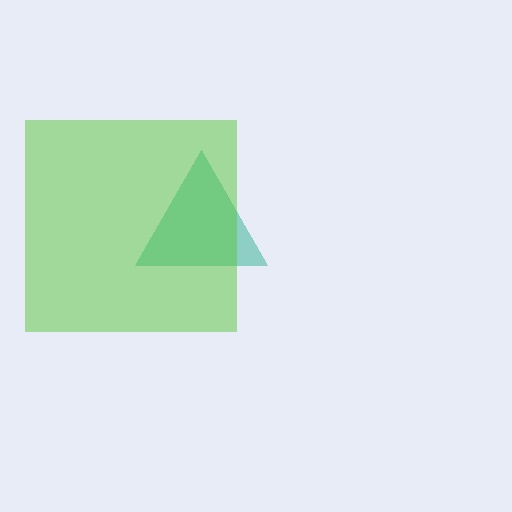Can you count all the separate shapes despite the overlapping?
Yes, there are 2 separate shapes.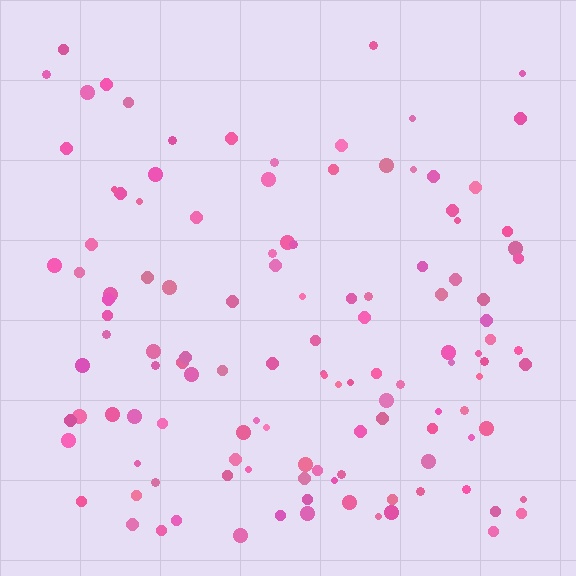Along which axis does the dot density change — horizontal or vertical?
Vertical.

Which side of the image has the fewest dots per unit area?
The top.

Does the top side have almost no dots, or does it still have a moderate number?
Still a moderate number, just noticeably fewer than the bottom.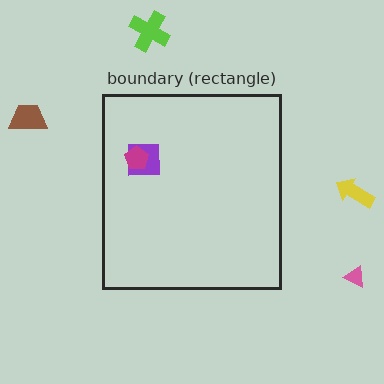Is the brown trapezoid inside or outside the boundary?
Outside.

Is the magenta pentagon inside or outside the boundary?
Inside.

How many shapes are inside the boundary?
2 inside, 4 outside.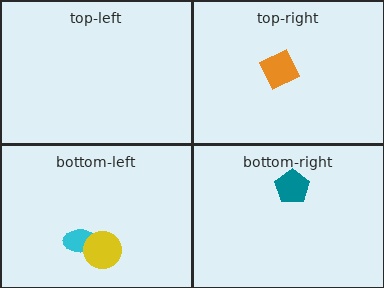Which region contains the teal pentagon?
The bottom-right region.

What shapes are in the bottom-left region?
The cyan ellipse, the yellow circle.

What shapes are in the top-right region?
The orange diamond.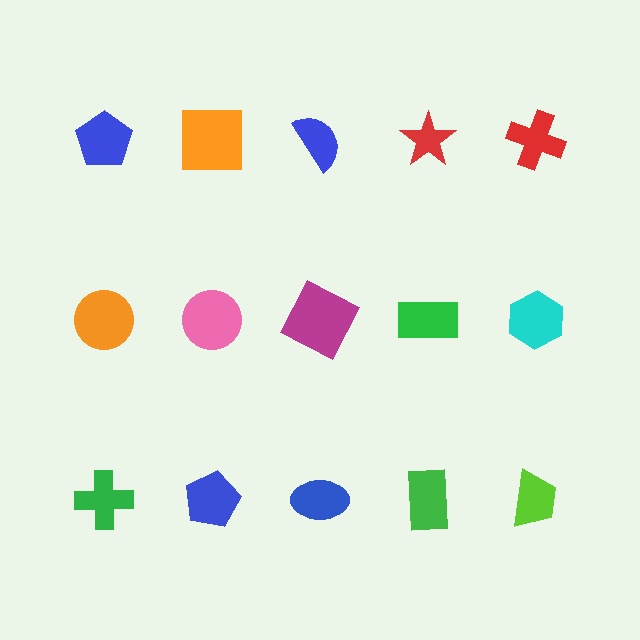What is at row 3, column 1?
A green cross.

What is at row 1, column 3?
A blue semicircle.